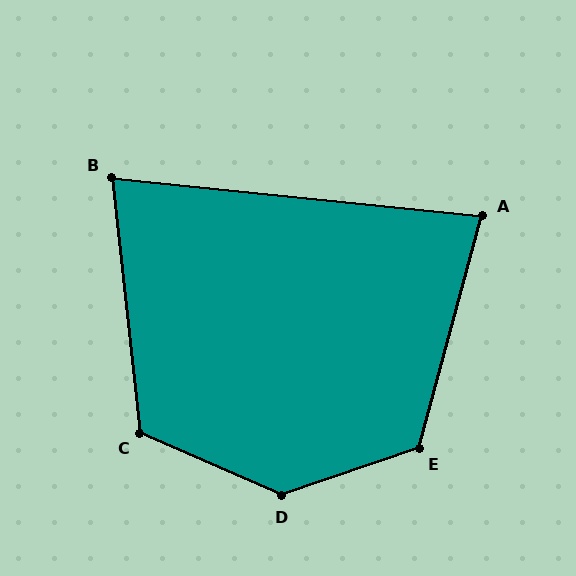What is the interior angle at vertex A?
Approximately 81 degrees (acute).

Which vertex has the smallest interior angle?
B, at approximately 78 degrees.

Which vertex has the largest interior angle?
D, at approximately 137 degrees.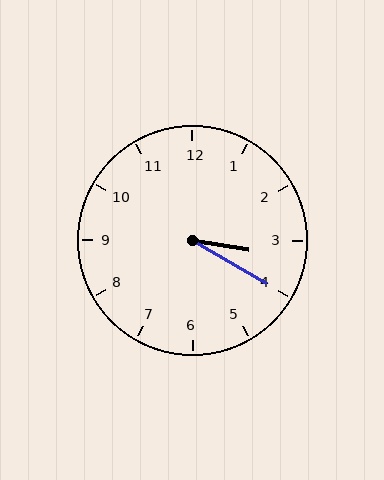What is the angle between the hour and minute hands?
Approximately 20 degrees.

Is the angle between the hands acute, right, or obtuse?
It is acute.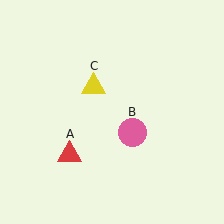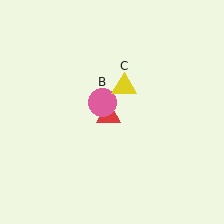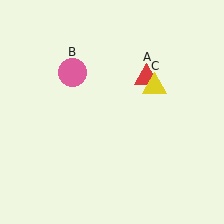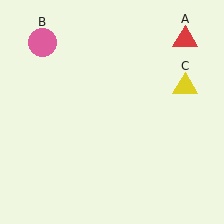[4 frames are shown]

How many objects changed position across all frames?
3 objects changed position: red triangle (object A), pink circle (object B), yellow triangle (object C).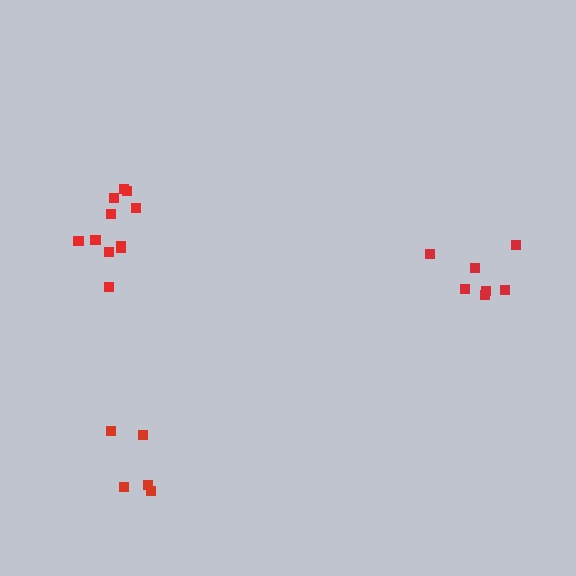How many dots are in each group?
Group 1: 7 dots, Group 2: 11 dots, Group 3: 5 dots (23 total).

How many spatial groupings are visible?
There are 3 spatial groupings.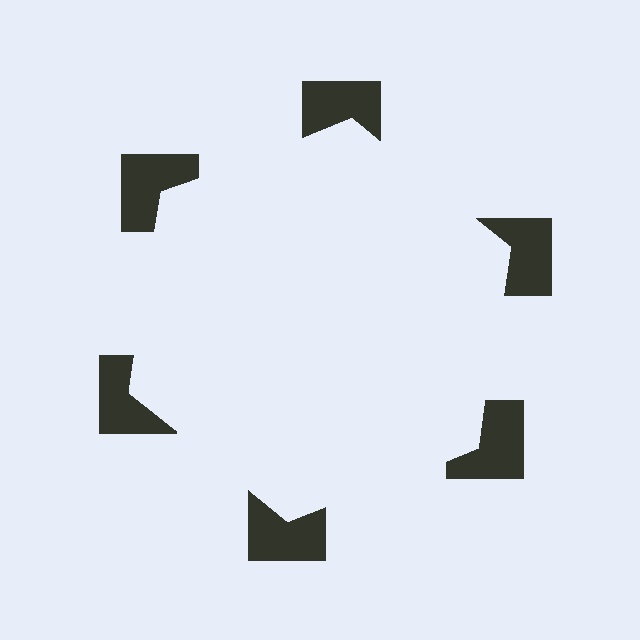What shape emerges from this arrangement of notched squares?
An illusory hexagon — its edges are inferred from the aligned wedge cuts in the notched squares, not physically drawn.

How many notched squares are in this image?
There are 6 — one at each vertex of the illusory hexagon.